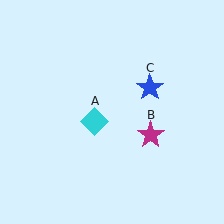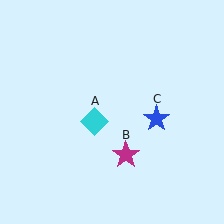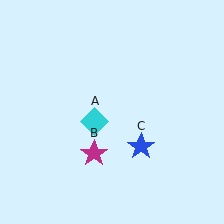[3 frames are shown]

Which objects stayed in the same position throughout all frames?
Cyan diamond (object A) remained stationary.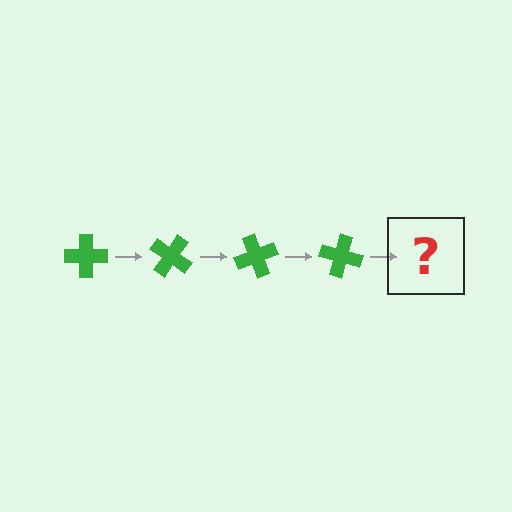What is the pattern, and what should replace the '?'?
The pattern is that the cross rotates 35 degrees each step. The '?' should be a green cross rotated 140 degrees.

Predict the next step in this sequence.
The next step is a green cross rotated 140 degrees.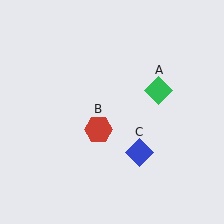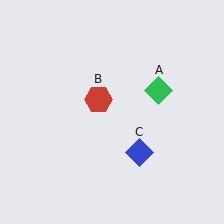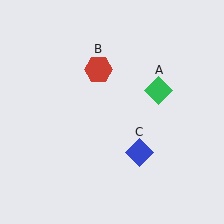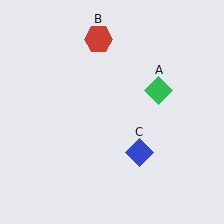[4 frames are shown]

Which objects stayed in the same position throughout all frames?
Green diamond (object A) and blue diamond (object C) remained stationary.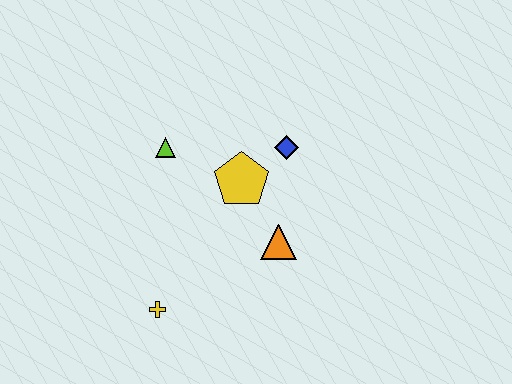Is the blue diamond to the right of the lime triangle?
Yes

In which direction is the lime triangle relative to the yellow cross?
The lime triangle is above the yellow cross.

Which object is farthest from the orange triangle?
The lime triangle is farthest from the orange triangle.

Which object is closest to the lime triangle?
The yellow pentagon is closest to the lime triangle.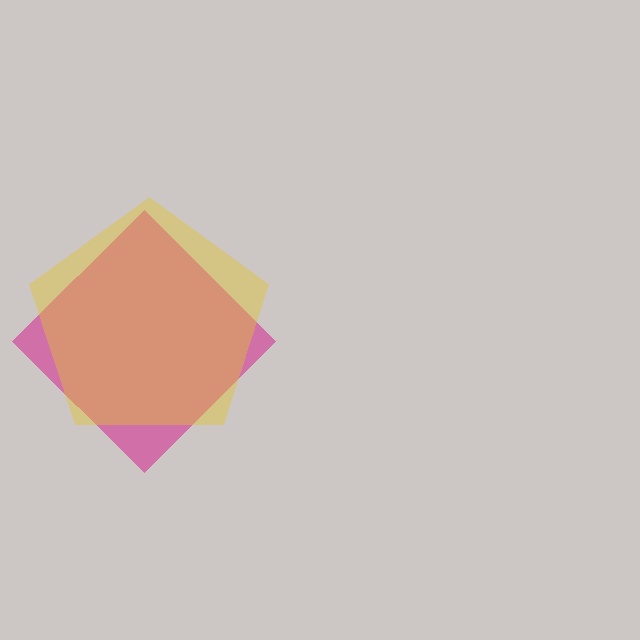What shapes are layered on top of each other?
The layered shapes are: a magenta diamond, a yellow pentagon.